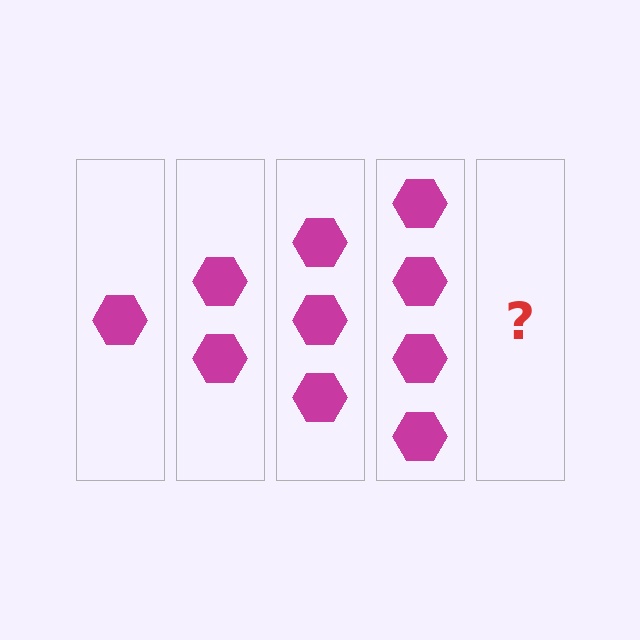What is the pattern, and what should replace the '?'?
The pattern is that each step adds one more hexagon. The '?' should be 5 hexagons.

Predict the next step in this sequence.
The next step is 5 hexagons.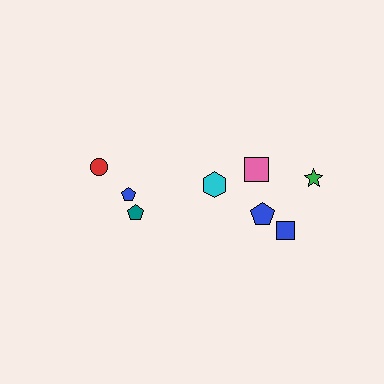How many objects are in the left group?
There are 3 objects.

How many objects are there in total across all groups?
There are 8 objects.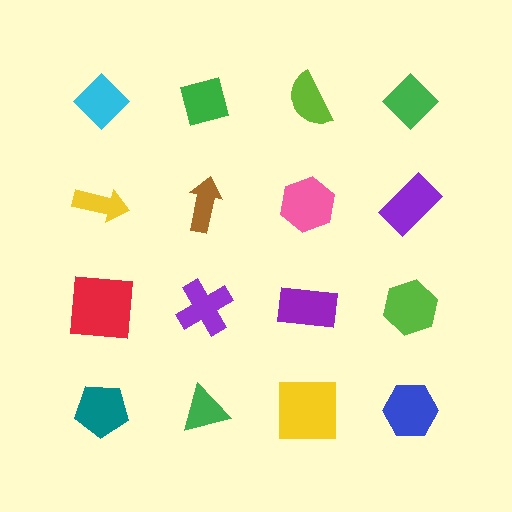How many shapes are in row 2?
4 shapes.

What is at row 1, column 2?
A green square.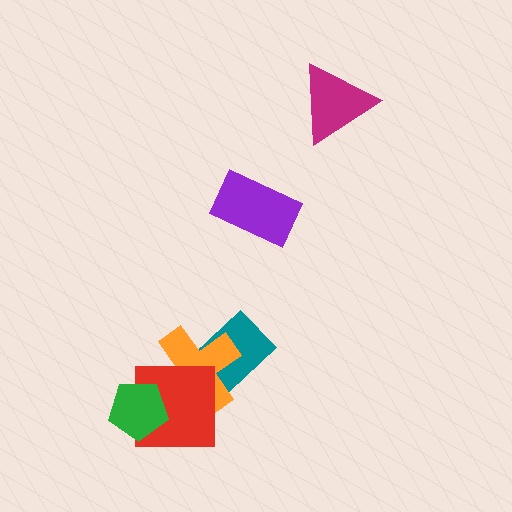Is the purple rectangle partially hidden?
No, no other shape covers it.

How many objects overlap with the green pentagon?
1 object overlaps with the green pentagon.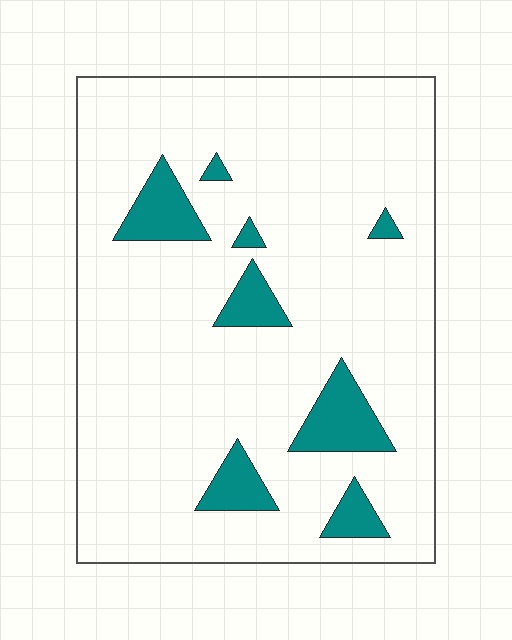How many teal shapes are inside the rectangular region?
8.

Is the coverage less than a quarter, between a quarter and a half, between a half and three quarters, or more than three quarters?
Less than a quarter.